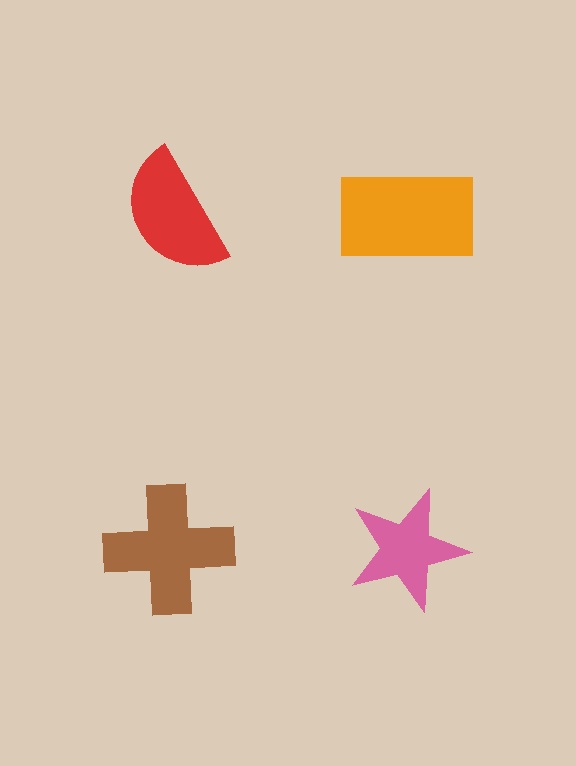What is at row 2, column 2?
A pink star.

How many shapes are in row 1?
2 shapes.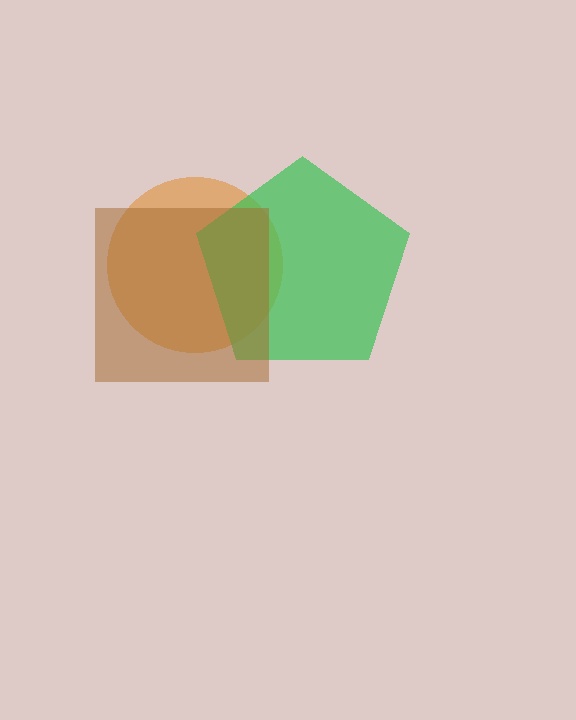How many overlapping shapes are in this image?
There are 3 overlapping shapes in the image.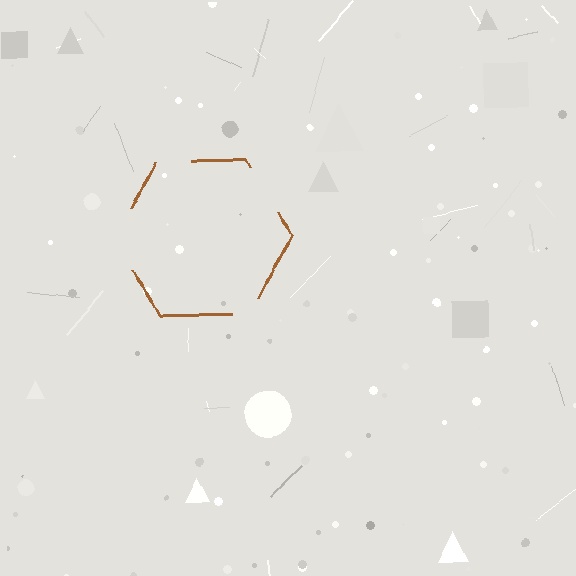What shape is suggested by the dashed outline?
The dashed outline suggests a hexagon.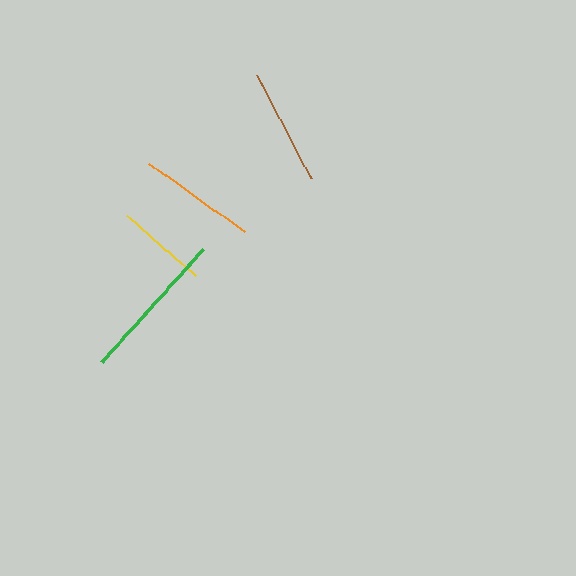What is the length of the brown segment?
The brown segment is approximately 117 pixels long.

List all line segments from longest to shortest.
From longest to shortest: green, brown, orange, yellow.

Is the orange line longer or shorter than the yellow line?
The orange line is longer than the yellow line.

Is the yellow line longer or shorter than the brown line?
The brown line is longer than the yellow line.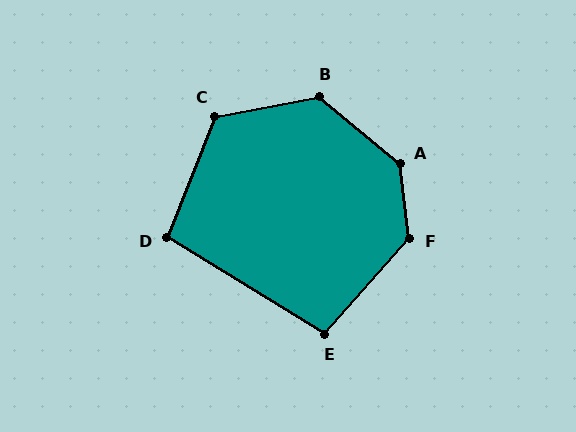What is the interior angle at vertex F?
Approximately 131 degrees (obtuse).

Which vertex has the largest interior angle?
A, at approximately 137 degrees.